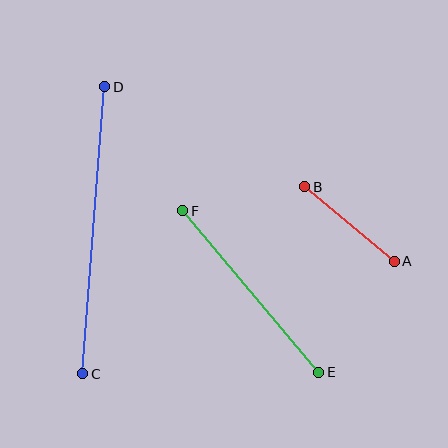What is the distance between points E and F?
The distance is approximately 211 pixels.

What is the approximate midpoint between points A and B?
The midpoint is at approximately (349, 224) pixels.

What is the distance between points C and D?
The distance is approximately 288 pixels.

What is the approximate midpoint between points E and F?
The midpoint is at approximately (251, 292) pixels.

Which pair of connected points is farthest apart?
Points C and D are farthest apart.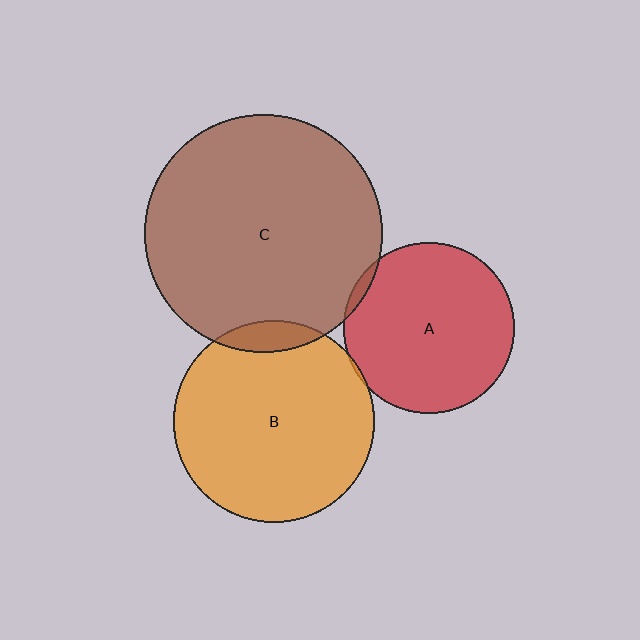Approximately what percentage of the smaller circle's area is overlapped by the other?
Approximately 5%.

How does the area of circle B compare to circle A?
Approximately 1.4 times.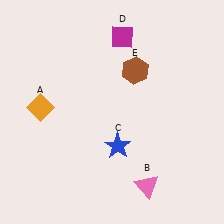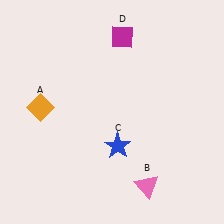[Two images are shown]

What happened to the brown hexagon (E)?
The brown hexagon (E) was removed in Image 2. It was in the top-right area of Image 1.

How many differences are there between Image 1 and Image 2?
There is 1 difference between the two images.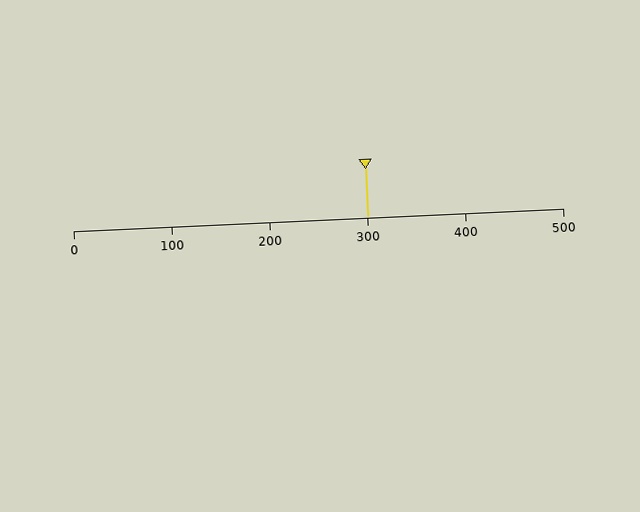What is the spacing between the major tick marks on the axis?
The major ticks are spaced 100 apart.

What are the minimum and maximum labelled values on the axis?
The axis runs from 0 to 500.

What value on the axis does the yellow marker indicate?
The marker indicates approximately 300.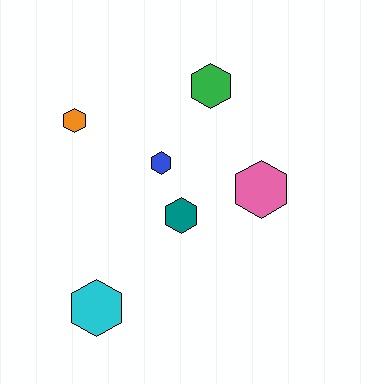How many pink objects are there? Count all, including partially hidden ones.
There is 1 pink object.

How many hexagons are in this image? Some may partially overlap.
There are 6 hexagons.